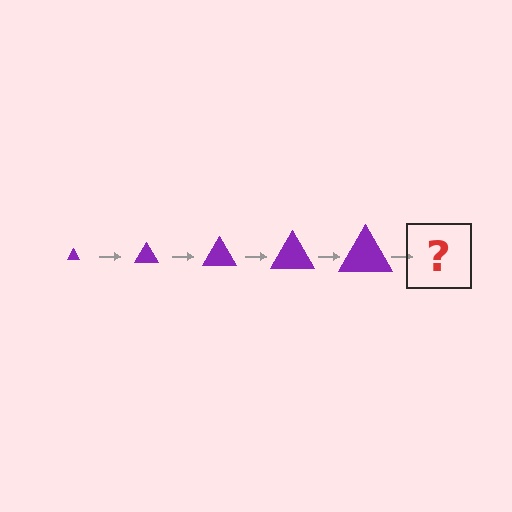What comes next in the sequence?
The next element should be a purple triangle, larger than the previous one.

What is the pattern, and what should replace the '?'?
The pattern is that the triangle gets progressively larger each step. The '?' should be a purple triangle, larger than the previous one.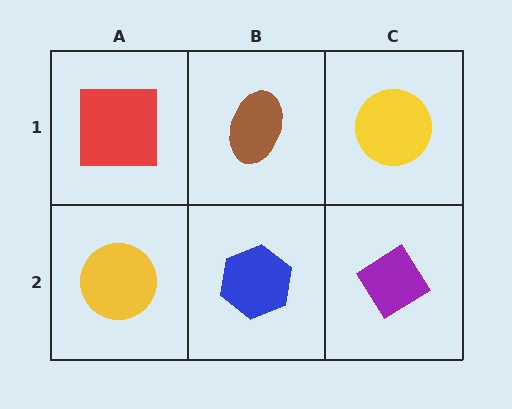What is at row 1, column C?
A yellow circle.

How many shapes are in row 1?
3 shapes.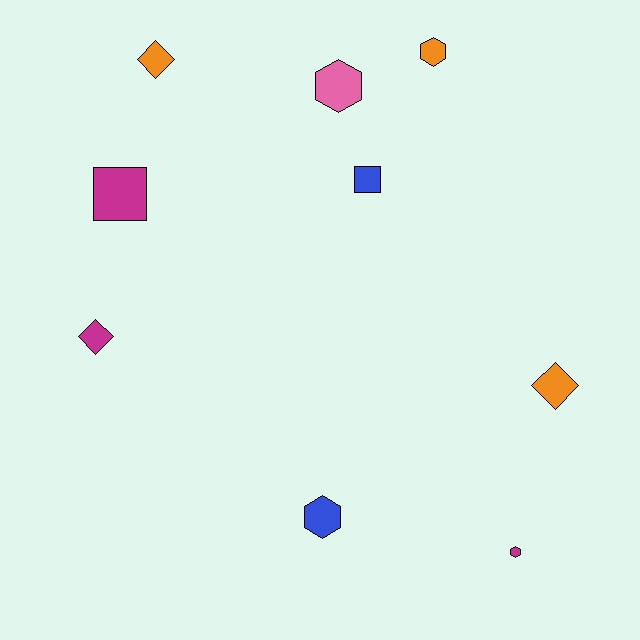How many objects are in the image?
There are 9 objects.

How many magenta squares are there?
There is 1 magenta square.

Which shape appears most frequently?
Hexagon, with 4 objects.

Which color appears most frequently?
Magenta, with 3 objects.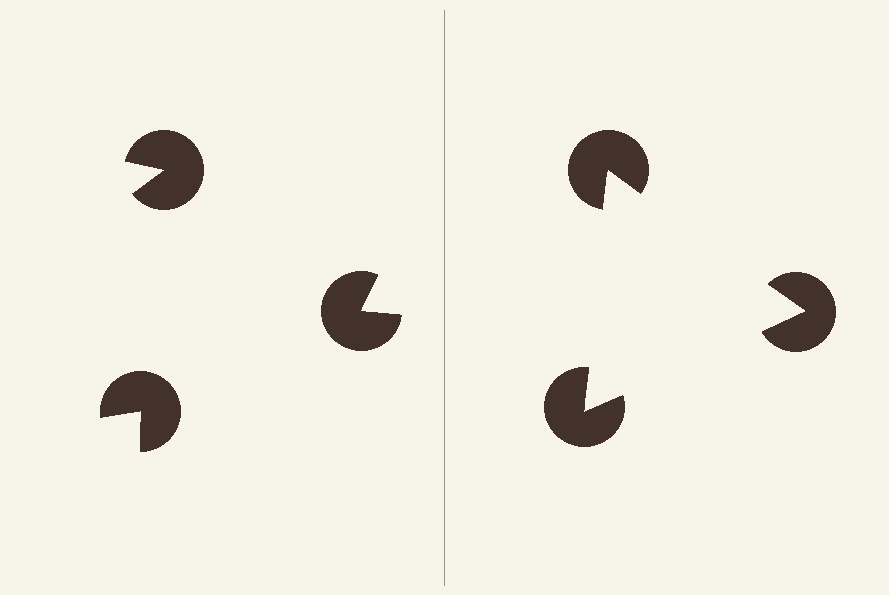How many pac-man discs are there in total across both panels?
6 — 3 on each side.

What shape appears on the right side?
An illusory triangle.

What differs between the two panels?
The pac-man discs are positioned identically on both sides; only the wedge orientations differ. On the right they align to a triangle; on the left they are misaligned.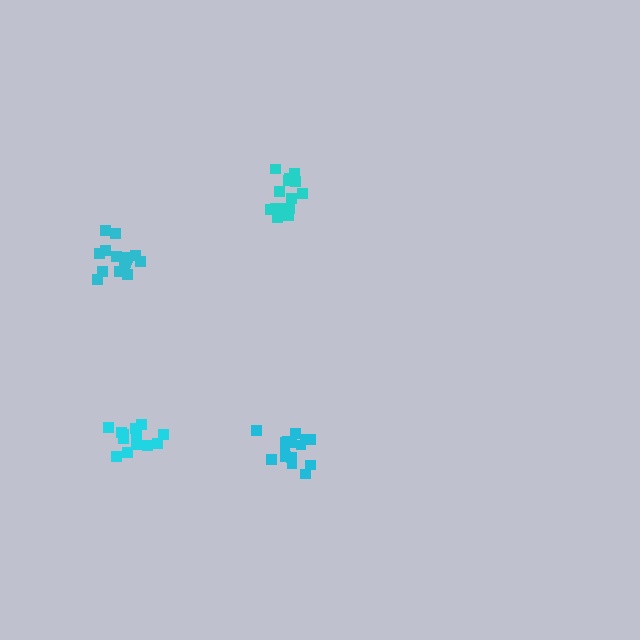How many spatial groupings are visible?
There are 4 spatial groupings.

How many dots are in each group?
Group 1: 15 dots, Group 2: 15 dots, Group 3: 17 dots, Group 4: 15 dots (62 total).